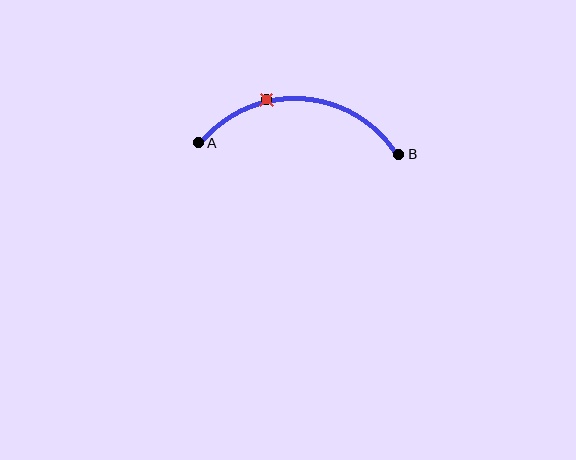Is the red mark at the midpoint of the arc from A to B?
No. The red mark lies on the arc but is closer to endpoint A. The arc midpoint would be at the point on the curve equidistant along the arc from both A and B.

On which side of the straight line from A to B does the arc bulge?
The arc bulges above the straight line connecting A and B.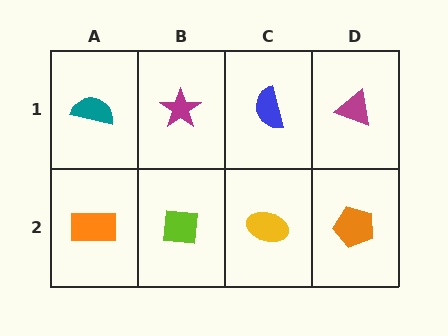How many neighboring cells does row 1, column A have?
2.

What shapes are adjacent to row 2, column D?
A magenta triangle (row 1, column D), a yellow ellipse (row 2, column C).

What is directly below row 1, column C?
A yellow ellipse.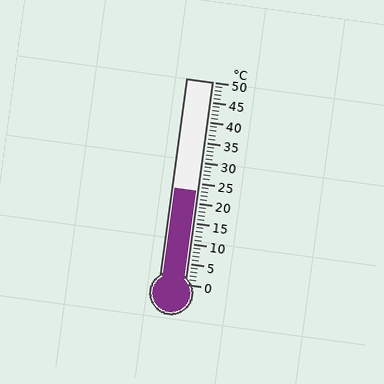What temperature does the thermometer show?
The thermometer shows approximately 23°C.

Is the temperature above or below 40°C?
The temperature is below 40°C.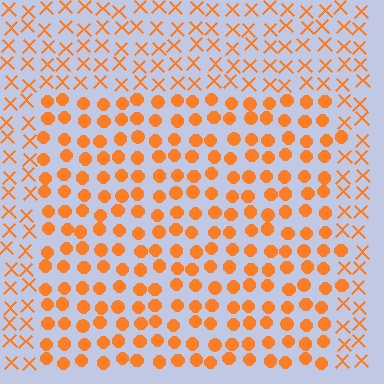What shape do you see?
I see a rectangle.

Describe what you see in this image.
The image is filled with small orange elements arranged in a uniform grid. A rectangle-shaped region contains circles, while the surrounding area contains X marks. The boundary is defined purely by the change in element shape.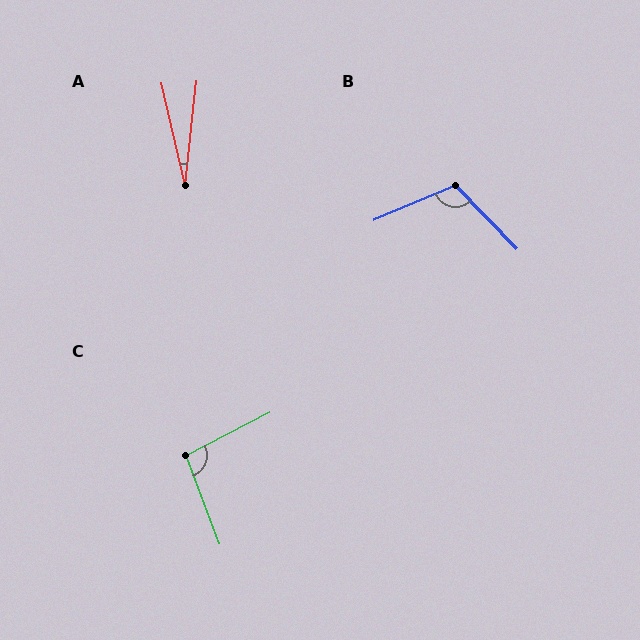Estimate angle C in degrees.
Approximately 97 degrees.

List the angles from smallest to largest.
A (19°), C (97°), B (111°).